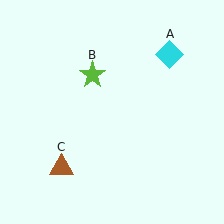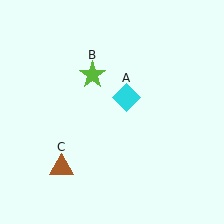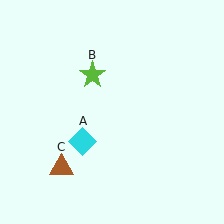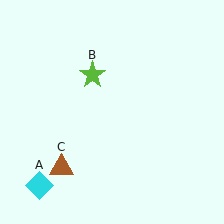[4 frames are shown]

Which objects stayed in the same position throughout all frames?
Lime star (object B) and brown triangle (object C) remained stationary.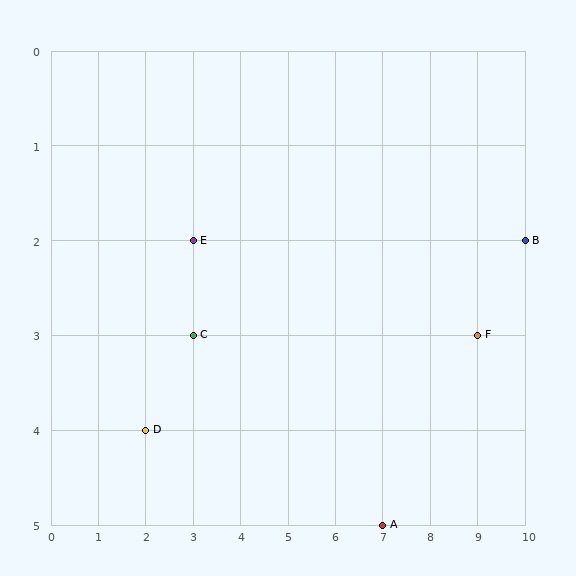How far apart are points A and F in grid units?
Points A and F are 2 columns and 2 rows apart (about 2.8 grid units diagonally).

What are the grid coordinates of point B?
Point B is at grid coordinates (10, 2).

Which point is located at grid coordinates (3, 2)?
Point E is at (3, 2).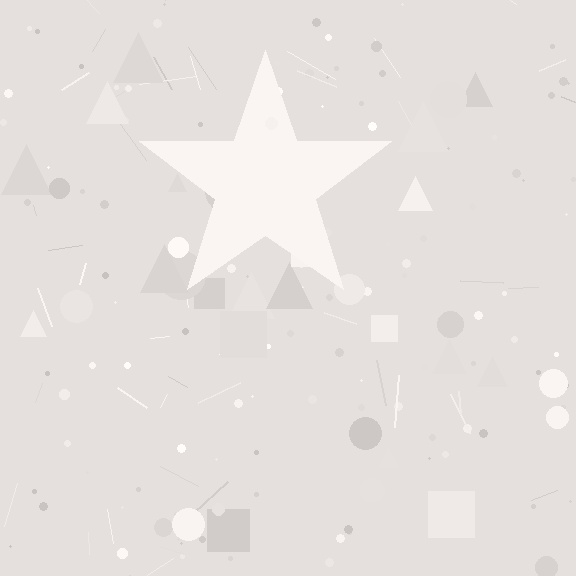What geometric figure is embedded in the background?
A star is embedded in the background.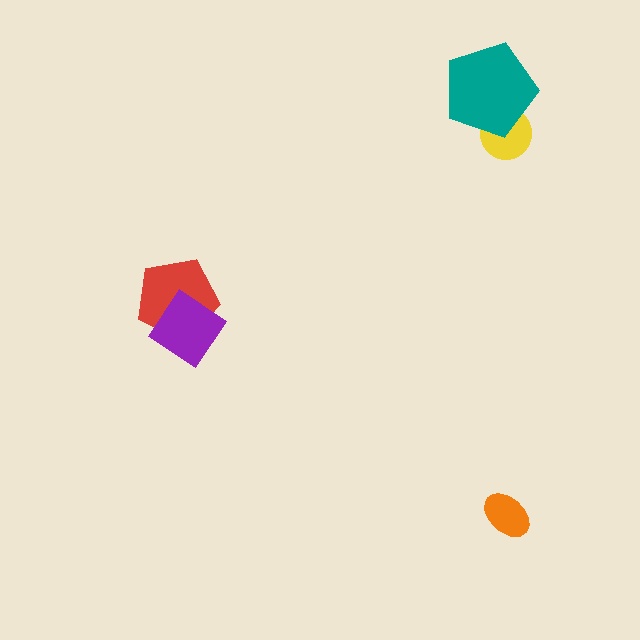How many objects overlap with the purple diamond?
1 object overlaps with the purple diamond.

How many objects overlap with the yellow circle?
1 object overlaps with the yellow circle.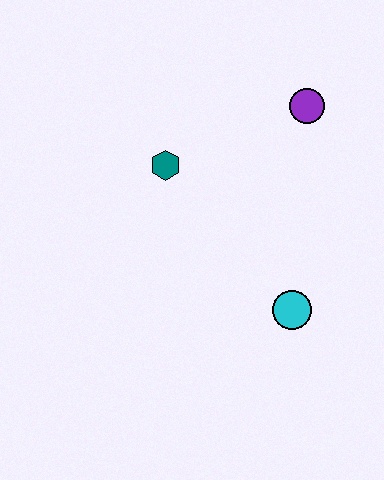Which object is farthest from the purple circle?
The cyan circle is farthest from the purple circle.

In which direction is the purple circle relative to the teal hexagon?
The purple circle is to the right of the teal hexagon.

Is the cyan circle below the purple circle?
Yes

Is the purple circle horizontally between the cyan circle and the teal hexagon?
No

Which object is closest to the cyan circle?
The teal hexagon is closest to the cyan circle.